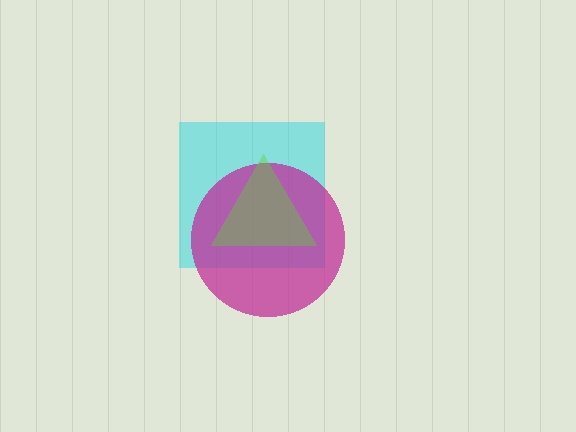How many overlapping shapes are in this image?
There are 3 overlapping shapes in the image.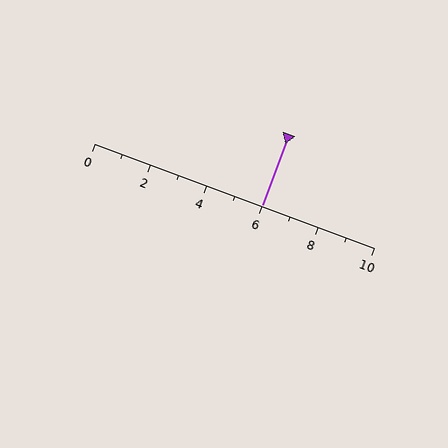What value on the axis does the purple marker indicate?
The marker indicates approximately 6.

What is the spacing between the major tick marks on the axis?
The major ticks are spaced 2 apart.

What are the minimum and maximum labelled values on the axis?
The axis runs from 0 to 10.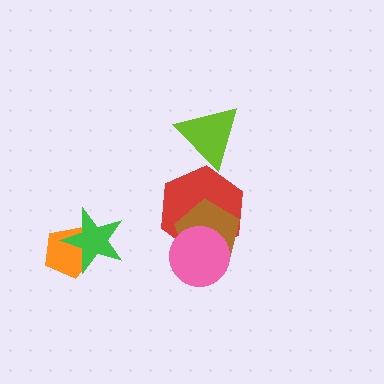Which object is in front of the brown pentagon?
The pink circle is in front of the brown pentagon.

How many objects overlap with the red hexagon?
2 objects overlap with the red hexagon.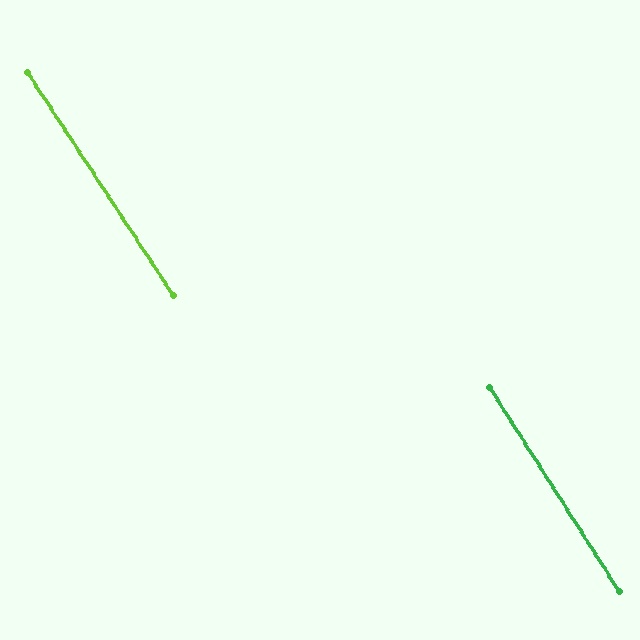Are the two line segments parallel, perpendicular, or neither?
Parallel — their directions differ by only 0.5°.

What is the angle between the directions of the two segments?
Approximately 1 degree.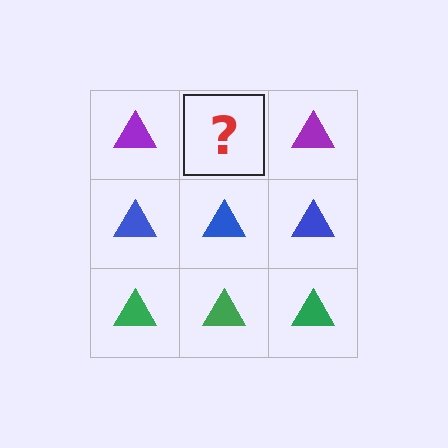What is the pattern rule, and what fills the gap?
The rule is that each row has a consistent color. The gap should be filled with a purple triangle.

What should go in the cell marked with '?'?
The missing cell should contain a purple triangle.